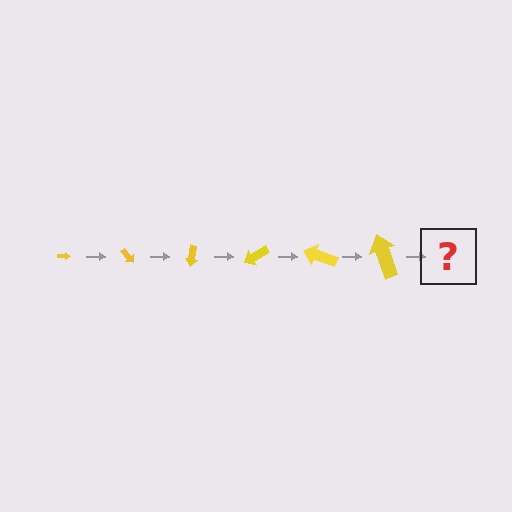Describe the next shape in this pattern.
It should be an arrow, larger than the previous one and rotated 300 degrees from the start.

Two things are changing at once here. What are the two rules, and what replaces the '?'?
The two rules are that the arrow grows larger each step and it rotates 50 degrees each step. The '?' should be an arrow, larger than the previous one and rotated 300 degrees from the start.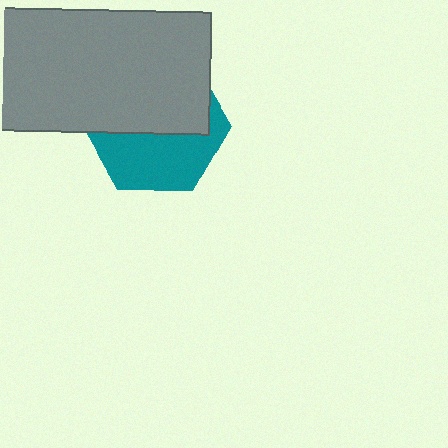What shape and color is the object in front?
The object in front is a gray rectangle.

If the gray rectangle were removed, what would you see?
You would see the complete teal hexagon.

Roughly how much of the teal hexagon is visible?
About half of it is visible (roughly 45%).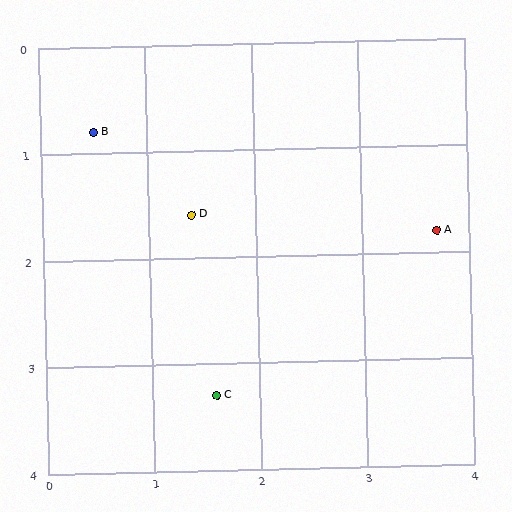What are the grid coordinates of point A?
Point A is at approximately (3.7, 1.8).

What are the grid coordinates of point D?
Point D is at approximately (1.4, 1.6).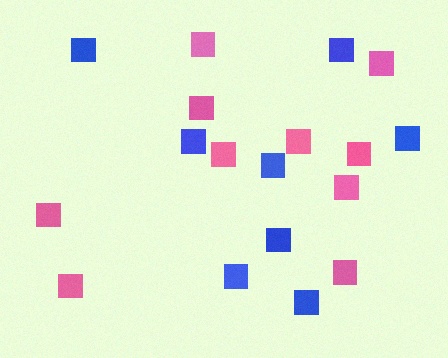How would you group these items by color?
There are 2 groups: one group of blue squares (8) and one group of pink squares (10).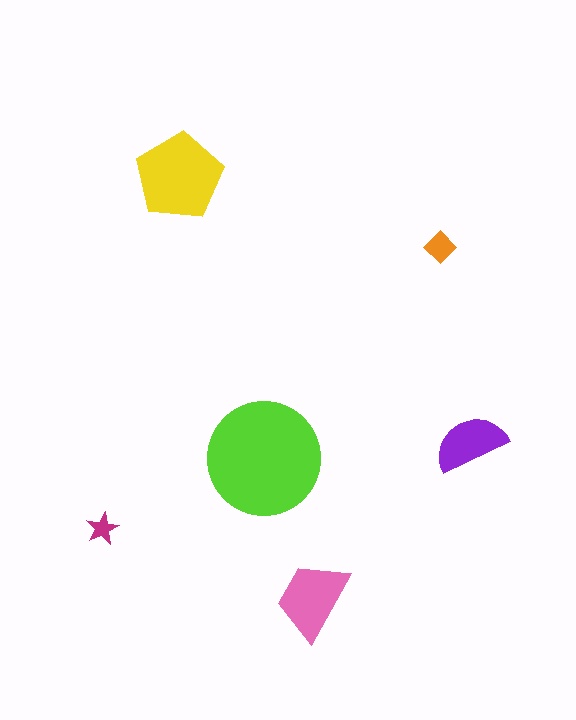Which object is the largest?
The lime circle.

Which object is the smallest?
The magenta star.